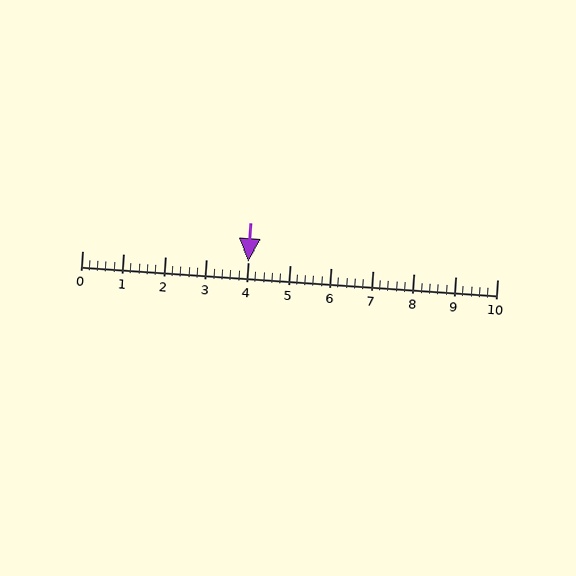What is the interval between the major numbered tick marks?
The major tick marks are spaced 1 units apart.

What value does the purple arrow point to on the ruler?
The purple arrow points to approximately 4.0.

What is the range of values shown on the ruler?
The ruler shows values from 0 to 10.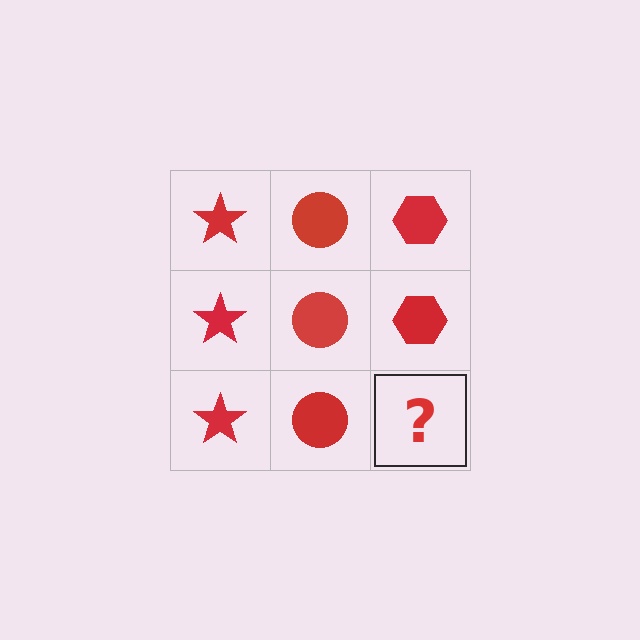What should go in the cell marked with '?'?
The missing cell should contain a red hexagon.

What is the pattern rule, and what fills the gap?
The rule is that each column has a consistent shape. The gap should be filled with a red hexagon.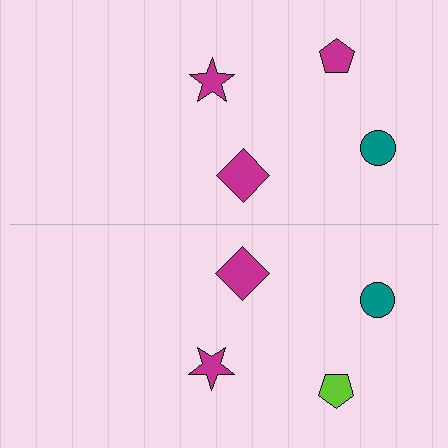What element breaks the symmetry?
The lime pentagon on the bottom side breaks the symmetry — its mirror counterpart is magenta.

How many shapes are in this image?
There are 8 shapes in this image.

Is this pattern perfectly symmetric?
No, the pattern is not perfectly symmetric. The lime pentagon on the bottom side breaks the symmetry — its mirror counterpart is magenta.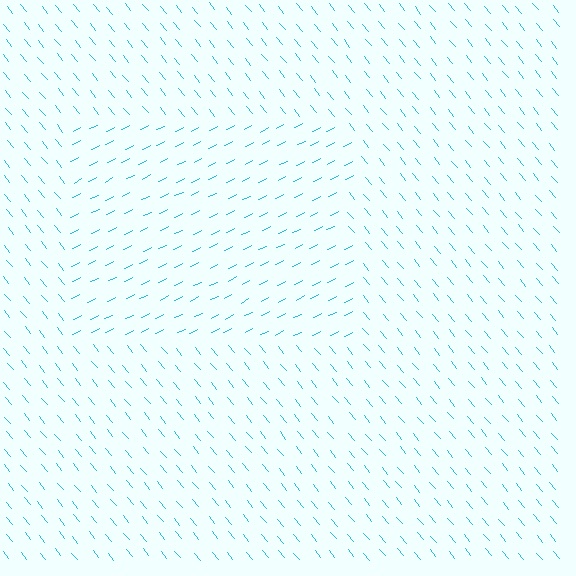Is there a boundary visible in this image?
Yes, there is a texture boundary formed by a change in line orientation.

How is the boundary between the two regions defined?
The boundary is defined purely by a change in line orientation (approximately 77 degrees difference). All lines are the same color and thickness.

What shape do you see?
I see a rectangle.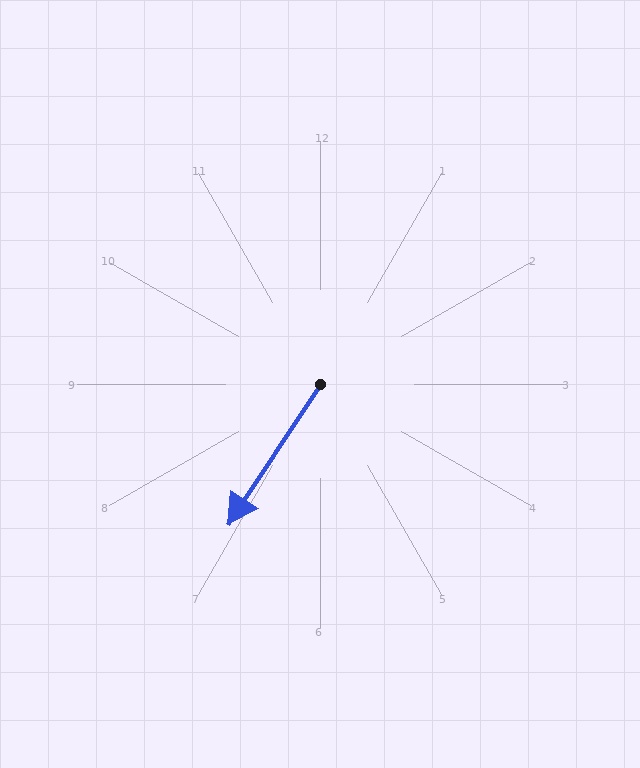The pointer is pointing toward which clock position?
Roughly 7 o'clock.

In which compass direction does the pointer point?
Southwest.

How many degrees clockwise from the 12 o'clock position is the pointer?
Approximately 213 degrees.